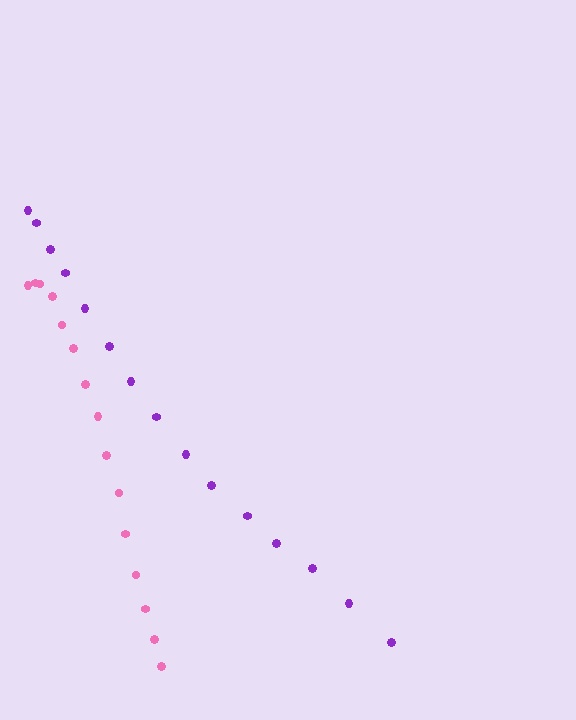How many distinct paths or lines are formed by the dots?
There are 2 distinct paths.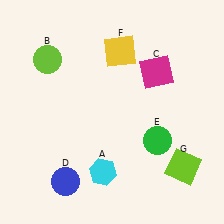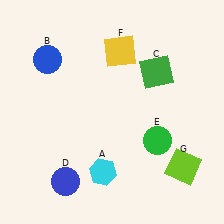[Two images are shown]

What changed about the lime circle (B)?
In Image 1, B is lime. In Image 2, it changed to blue.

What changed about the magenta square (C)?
In Image 1, C is magenta. In Image 2, it changed to green.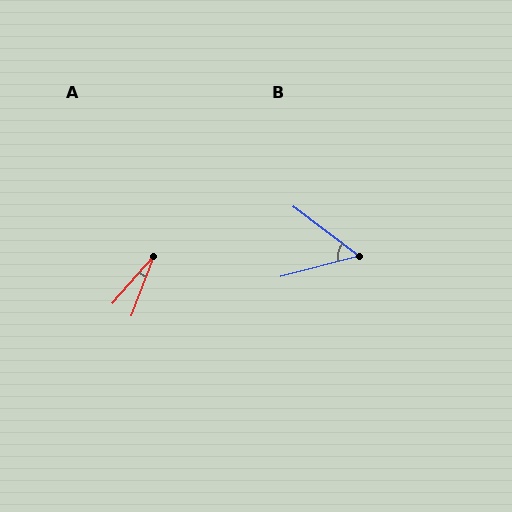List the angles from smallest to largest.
A (20°), B (52°).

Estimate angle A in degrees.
Approximately 20 degrees.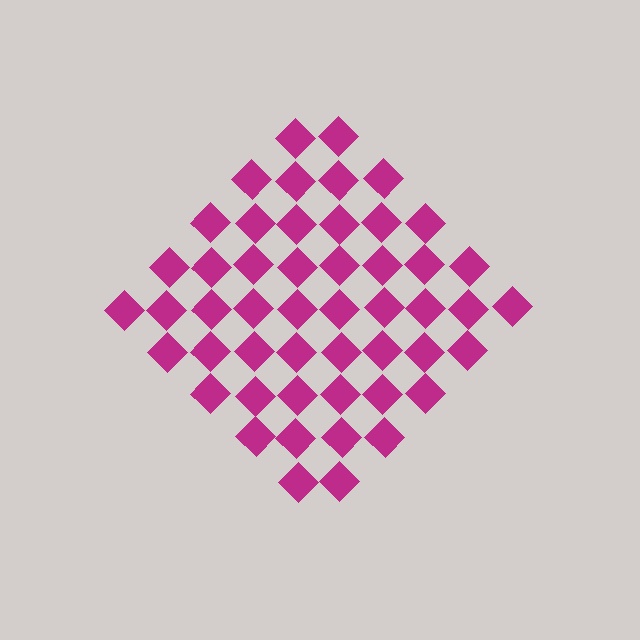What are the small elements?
The small elements are diamonds.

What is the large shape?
The large shape is a diamond.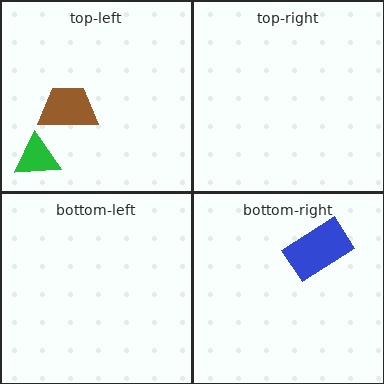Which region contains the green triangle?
The top-left region.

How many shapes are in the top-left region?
2.